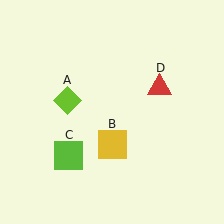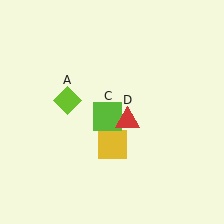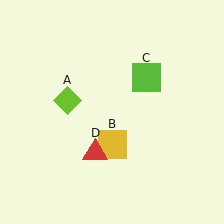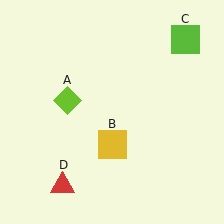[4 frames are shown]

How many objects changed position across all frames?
2 objects changed position: lime square (object C), red triangle (object D).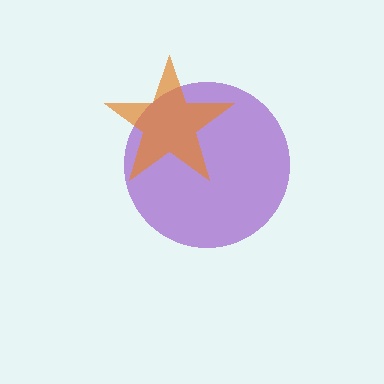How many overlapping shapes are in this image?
There are 2 overlapping shapes in the image.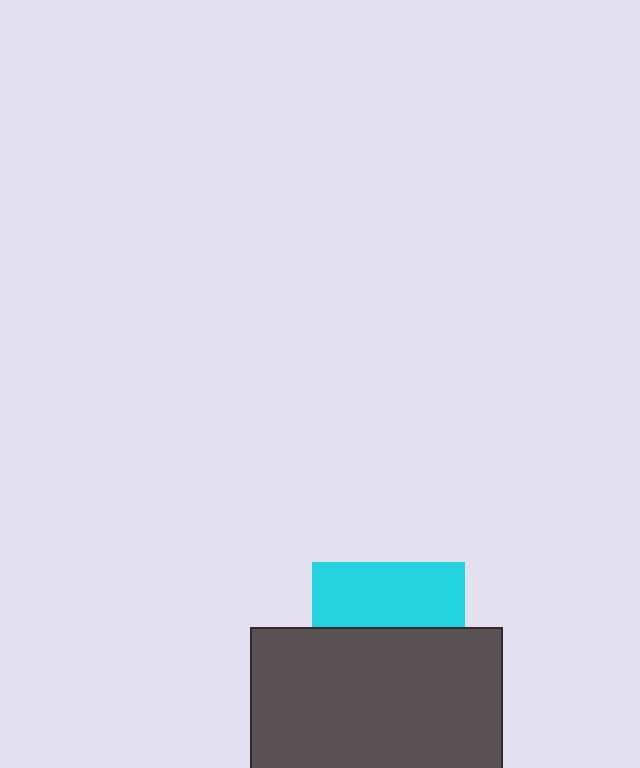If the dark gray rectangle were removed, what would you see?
You would see the complete cyan square.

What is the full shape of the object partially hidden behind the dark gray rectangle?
The partially hidden object is a cyan square.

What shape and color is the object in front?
The object in front is a dark gray rectangle.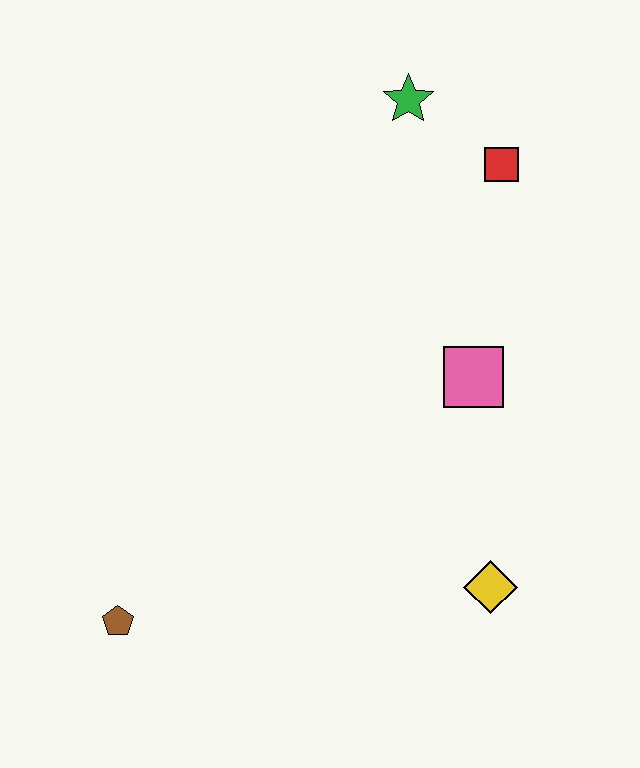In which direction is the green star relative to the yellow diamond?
The green star is above the yellow diamond.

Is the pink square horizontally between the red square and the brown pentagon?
Yes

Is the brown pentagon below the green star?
Yes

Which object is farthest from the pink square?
The brown pentagon is farthest from the pink square.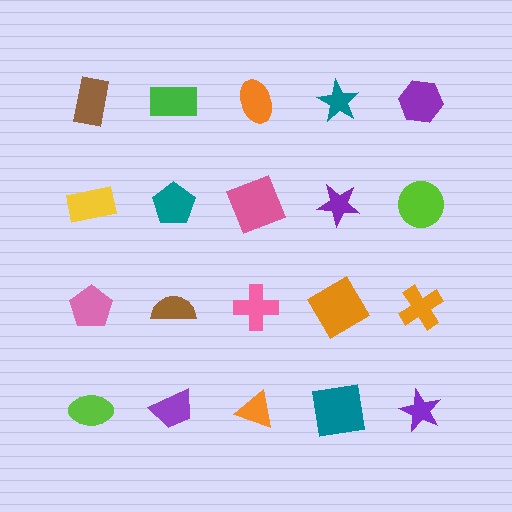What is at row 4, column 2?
A purple trapezoid.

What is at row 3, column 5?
An orange cross.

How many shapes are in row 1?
5 shapes.